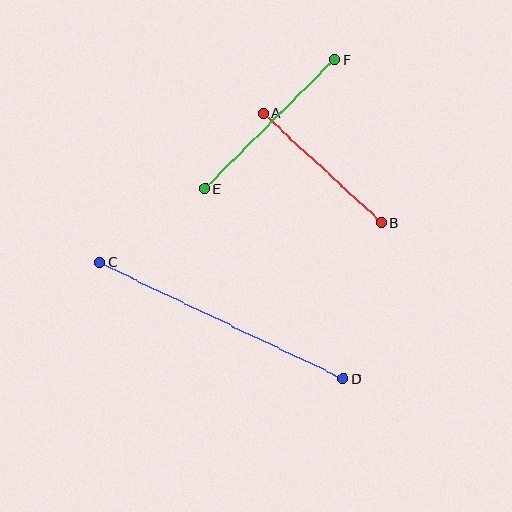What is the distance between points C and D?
The distance is approximately 270 pixels.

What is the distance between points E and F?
The distance is approximately 184 pixels.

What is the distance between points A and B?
The distance is approximately 160 pixels.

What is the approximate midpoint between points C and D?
The midpoint is at approximately (222, 320) pixels.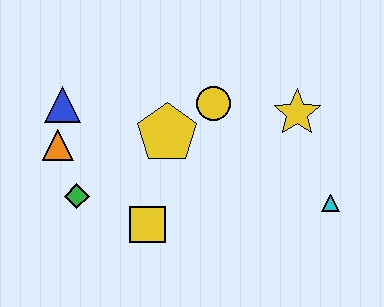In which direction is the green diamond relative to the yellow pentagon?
The green diamond is to the left of the yellow pentagon.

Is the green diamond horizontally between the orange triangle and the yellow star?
Yes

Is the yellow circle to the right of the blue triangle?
Yes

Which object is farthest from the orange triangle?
The cyan triangle is farthest from the orange triangle.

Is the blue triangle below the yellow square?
No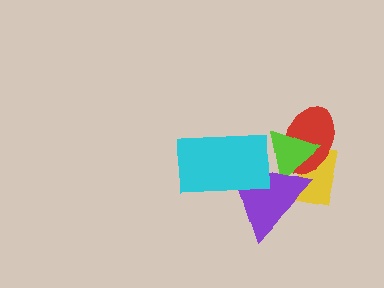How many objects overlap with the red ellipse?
3 objects overlap with the red ellipse.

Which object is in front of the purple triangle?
The cyan rectangle is in front of the purple triangle.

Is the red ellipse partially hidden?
Yes, it is partially covered by another shape.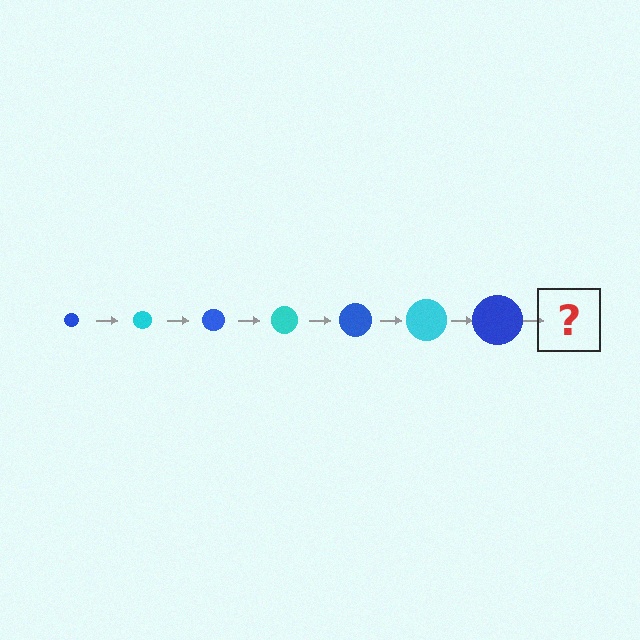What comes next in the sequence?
The next element should be a cyan circle, larger than the previous one.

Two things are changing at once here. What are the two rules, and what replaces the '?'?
The two rules are that the circle grows larger each step and the color cycles through blue and cyan. The '?' should be a cyan circle, larger than the previous one.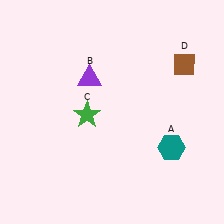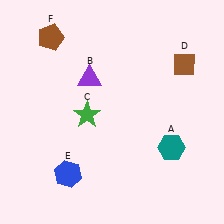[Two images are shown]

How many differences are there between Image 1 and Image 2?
There are 2 differences between the two images.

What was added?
A blue hexagon (E), a brown pentagon (F) were added in Image 2.